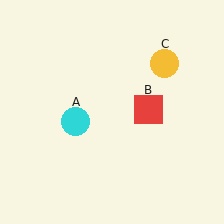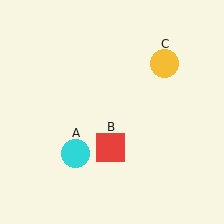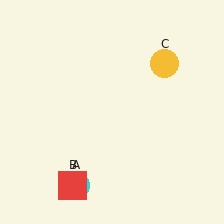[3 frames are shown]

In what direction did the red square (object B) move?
The red square (object B) moved down and to the left.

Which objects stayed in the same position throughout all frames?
Yellow circle (object C) remained stationary.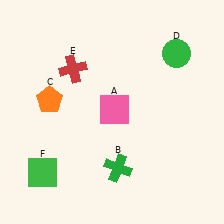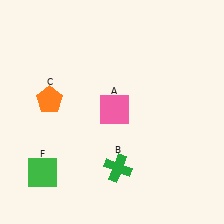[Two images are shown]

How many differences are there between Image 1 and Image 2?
There are 2 differences between the two images.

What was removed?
The green circle (D), the red cross (E) were removed in Image 2.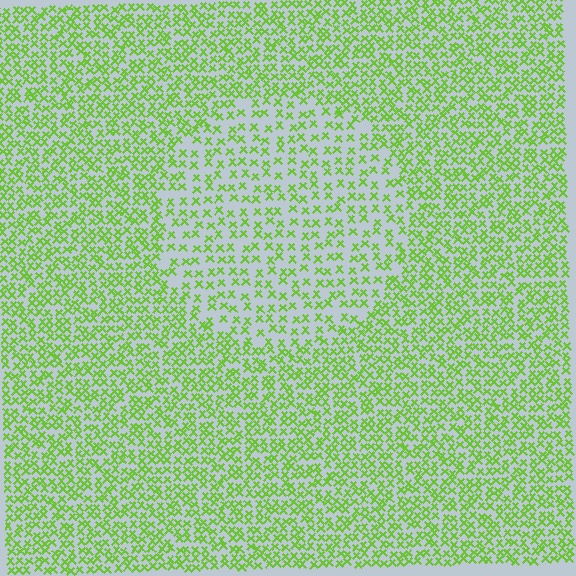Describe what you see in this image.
The image contains small lime elements arranged at two different densities. A circle-shaped region is visible where the elements are less densely packed than the surrounding area.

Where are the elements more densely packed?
The elements are more densely packed outside the circle boundary.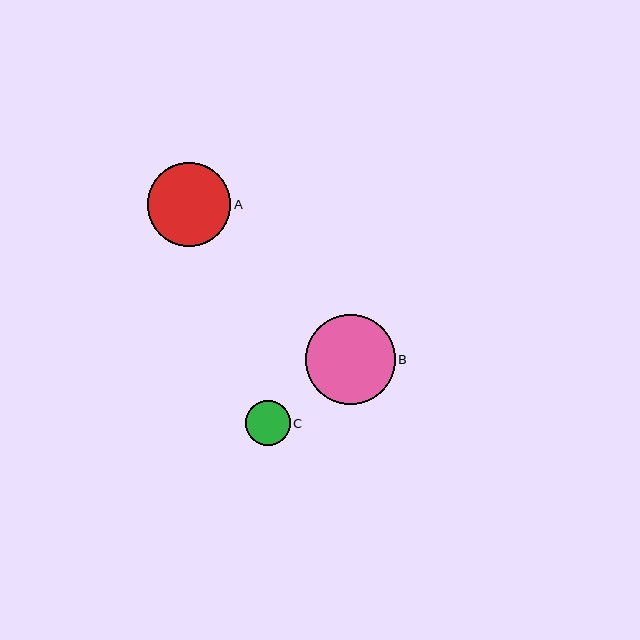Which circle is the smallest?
Circle C is the smallest with a size of approximately 45 pixels.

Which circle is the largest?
Circle B is the largest with a size of approximately 90 pixels.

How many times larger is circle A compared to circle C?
Circle A is approximately 1.9 times the size of circle C.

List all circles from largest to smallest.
From largest to smallest: B, A, C.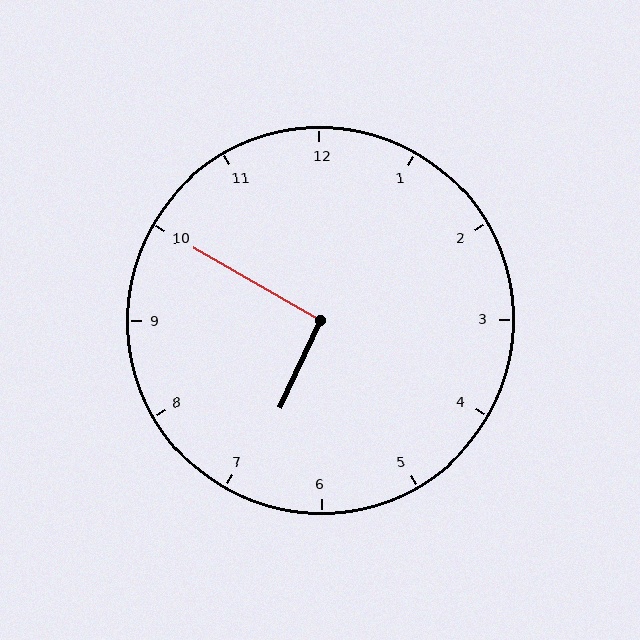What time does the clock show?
6:50.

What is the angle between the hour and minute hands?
Approximately 95 degrees.